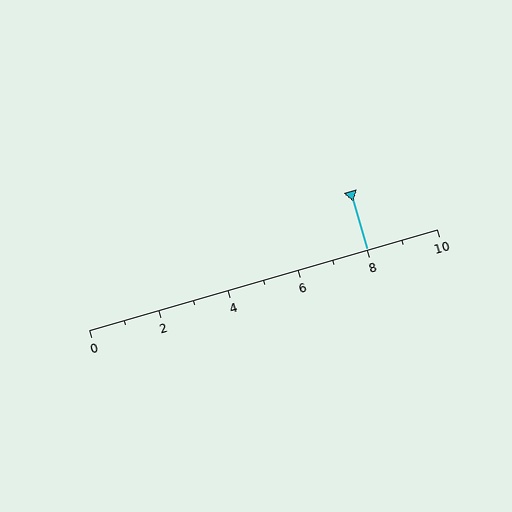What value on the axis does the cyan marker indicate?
The marker indicates approximately 8.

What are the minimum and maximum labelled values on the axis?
The axis runs from 0 to 10.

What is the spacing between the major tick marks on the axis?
The major ticks are spaced 2 apart.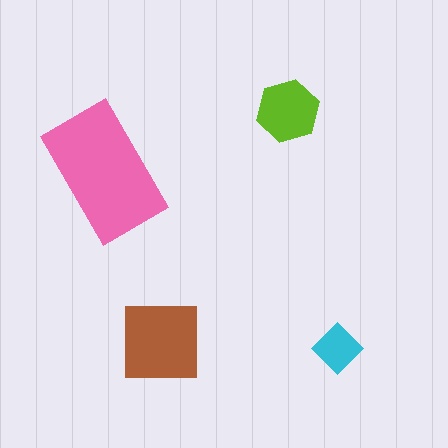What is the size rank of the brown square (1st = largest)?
2nd.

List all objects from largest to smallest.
The pink rectangle, the brown square, the lime hexagon, the cyan diamond.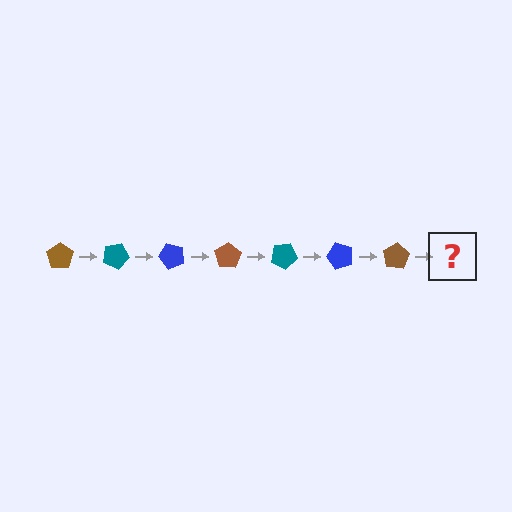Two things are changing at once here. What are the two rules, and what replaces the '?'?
The two rules are that it rotates 25 degrees each step and the color cycles through brown, teal, and blue. The '?' should be a teal pentagon, rotated 175 degrees from the start.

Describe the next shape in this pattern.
It should be a teal pentagon, rotated 175 degrees from the start.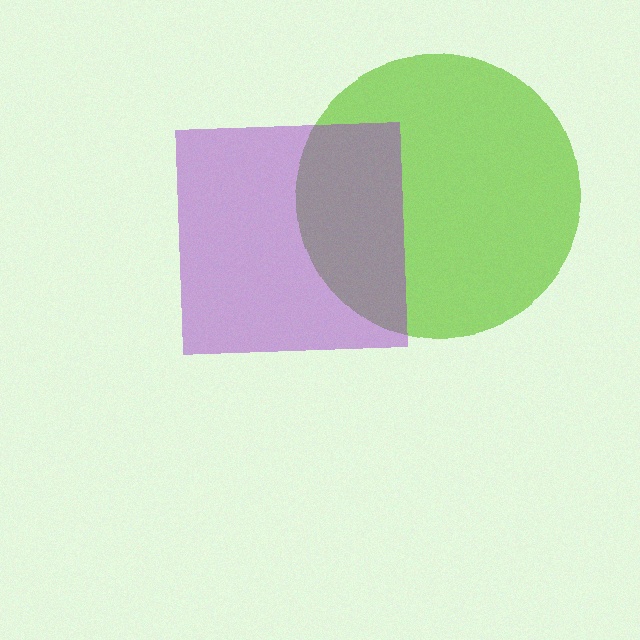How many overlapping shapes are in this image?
There are 2 overlapping shapes in the image.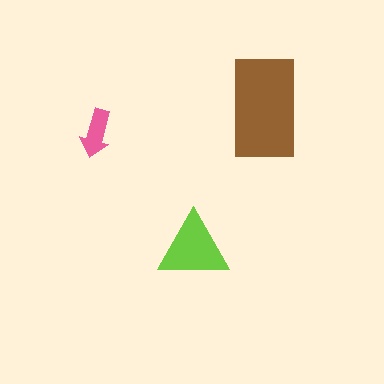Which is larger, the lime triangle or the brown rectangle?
The brown rectangle.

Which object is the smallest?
The pink arrow.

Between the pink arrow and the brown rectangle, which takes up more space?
The brown rectangle.